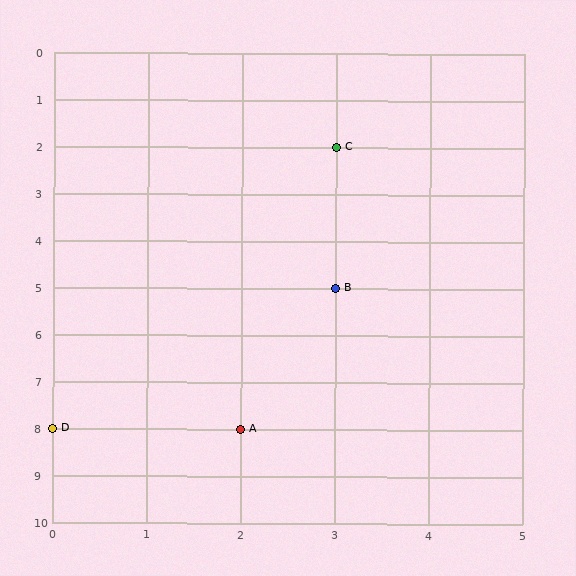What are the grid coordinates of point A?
Point A is at grid coordinates (2, 8).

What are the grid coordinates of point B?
Point B is at grid coordinates (3, 5).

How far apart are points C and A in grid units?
Points C and A are 1 column and 6 rows apart (about 6.1 grid units diagonally).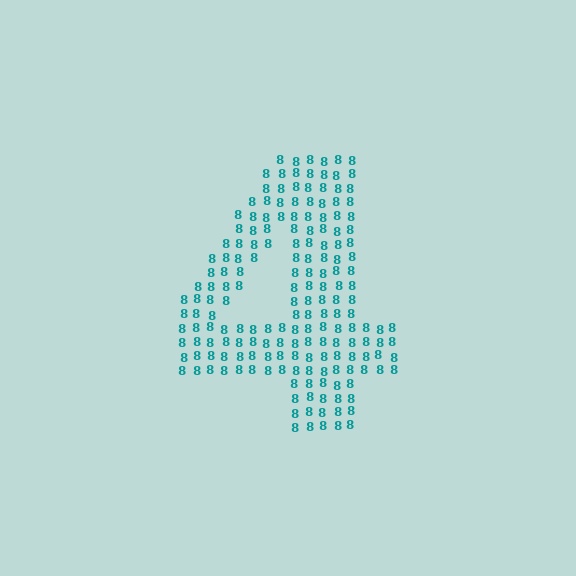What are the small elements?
The small elements are digit 8's.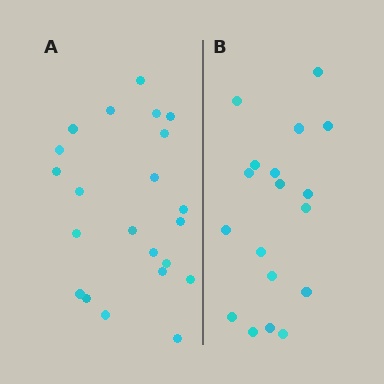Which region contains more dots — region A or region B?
Region A (the left region) has more dots.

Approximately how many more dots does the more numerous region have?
Region A has about 4 more dots than region B.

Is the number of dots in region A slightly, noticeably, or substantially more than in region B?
Region A has only slightly more — the two regions are fairly close. The ratio is roughly 1.2 to 1.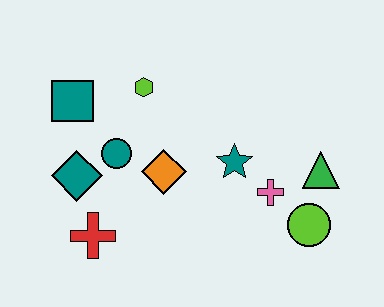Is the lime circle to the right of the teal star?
Yes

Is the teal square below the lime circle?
No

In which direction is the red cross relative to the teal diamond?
The red cross is below the teal diamond.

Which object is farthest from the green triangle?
The teal square is farthest from the green triangle.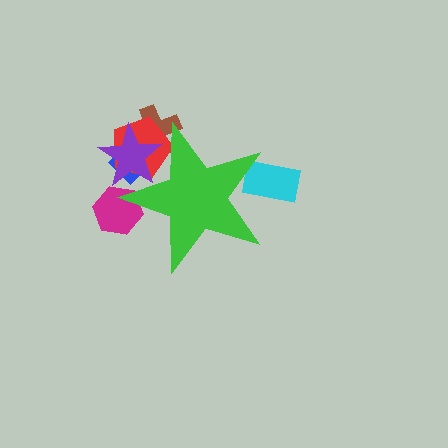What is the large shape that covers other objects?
A green star.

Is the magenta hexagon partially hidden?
Yes, the magenta hexagon is partially hidden behind the green star.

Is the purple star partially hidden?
Yes, the purple star is partially hidden behind the green star.